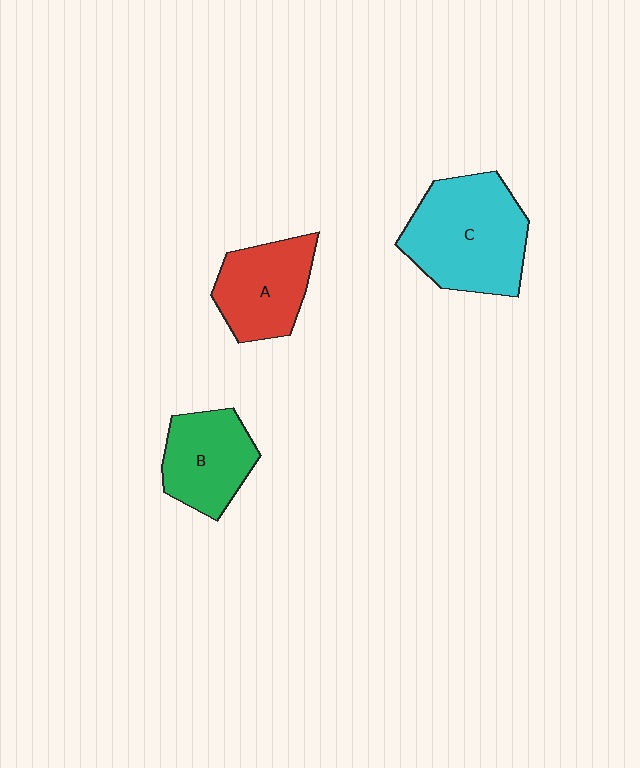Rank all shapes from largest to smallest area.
From largest to smallest: C (cyan), A (red), B (green).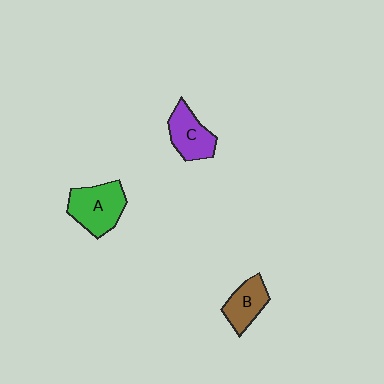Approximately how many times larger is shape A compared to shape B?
Approximately 1.4 times.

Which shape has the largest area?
Shape A (green).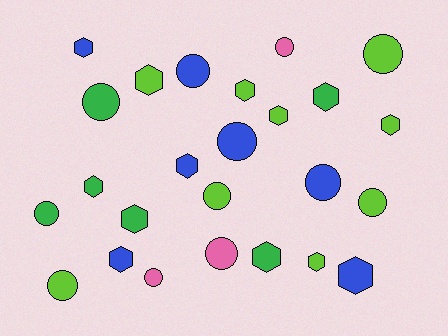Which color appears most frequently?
Lime, with 9 objects.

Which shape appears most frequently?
Hexagon, with 13 objects.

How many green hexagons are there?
There are 4 green hexagons.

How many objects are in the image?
There are 25 objects.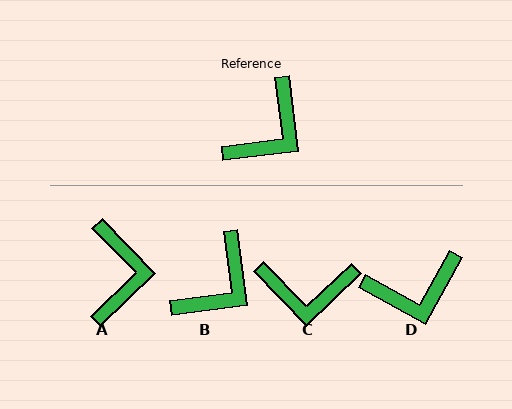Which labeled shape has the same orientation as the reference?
B.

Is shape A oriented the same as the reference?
No, it is off by about 37 degrees.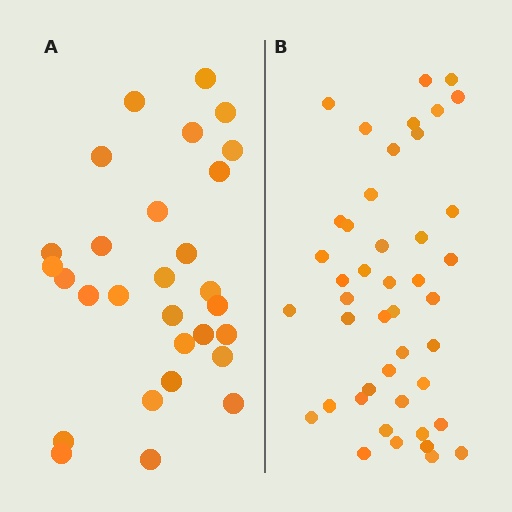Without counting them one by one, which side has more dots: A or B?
Region B (the right region) has more dots.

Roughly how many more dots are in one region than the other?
Region B has approximately 15 more dots than region A.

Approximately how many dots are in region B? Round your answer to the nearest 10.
About 40 dots. (The exact count is 44, which rounds to 40.)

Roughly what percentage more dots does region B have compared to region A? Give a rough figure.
About 50% more.